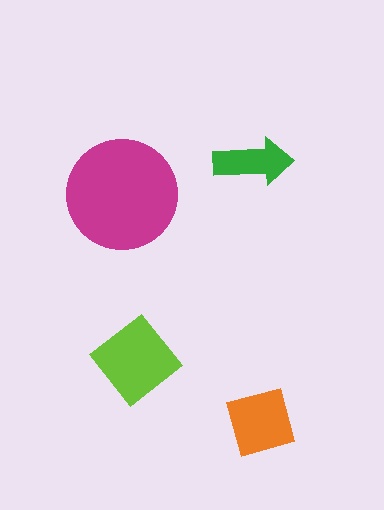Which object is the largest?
The magenta circle.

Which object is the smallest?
The green arrow.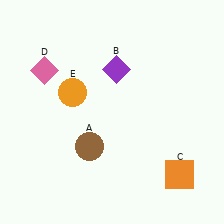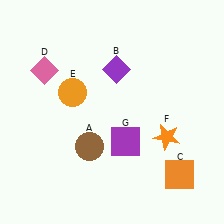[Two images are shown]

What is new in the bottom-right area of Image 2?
An orange star (F) was added in the bottom-right area of Image 2.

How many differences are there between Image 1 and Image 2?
There are 2 differences between the two images.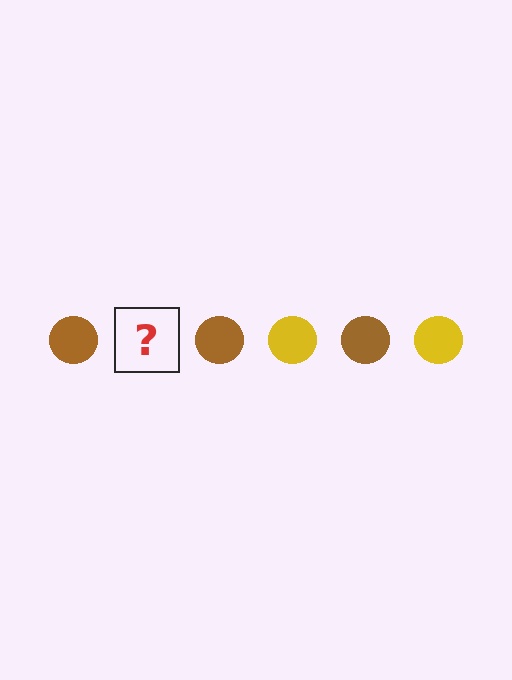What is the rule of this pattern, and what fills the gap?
The rule is that the pattern cycles through brown, yellow circles. The gap should be filled with a yellow circle.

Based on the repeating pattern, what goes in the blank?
The blank should be a yellow circle.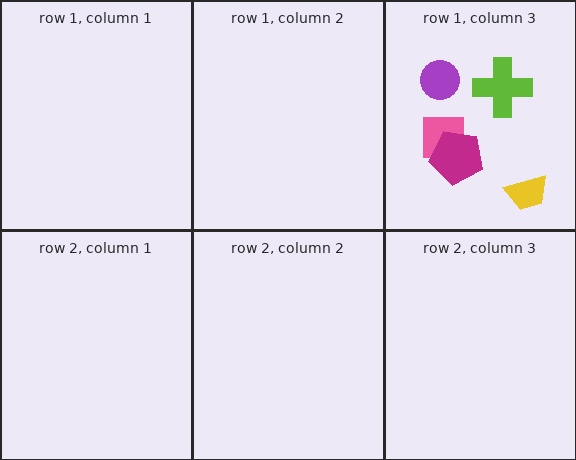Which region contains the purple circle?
The row 1, column 3 region.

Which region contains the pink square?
The row 1, column 3 region.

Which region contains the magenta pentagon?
The row 1, column 3 region.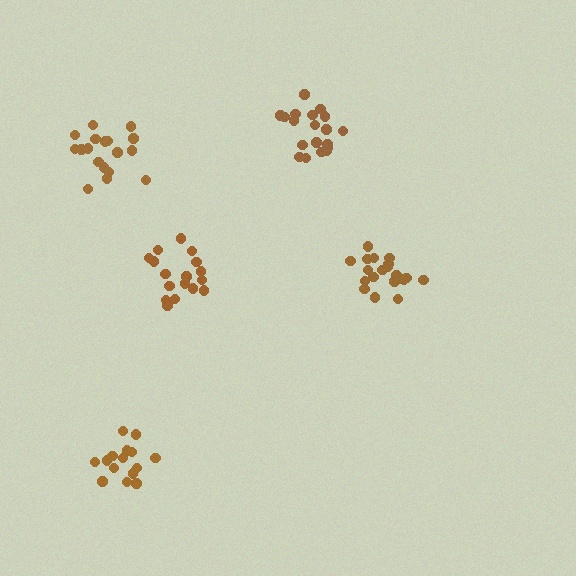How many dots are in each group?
Group 1: 17 dots, Group 2: 18 dots, Group 3: 19 dots, Group 4: 16 dots, Group 5: 20 dots (90 total).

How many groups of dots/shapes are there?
There are 5 groups.